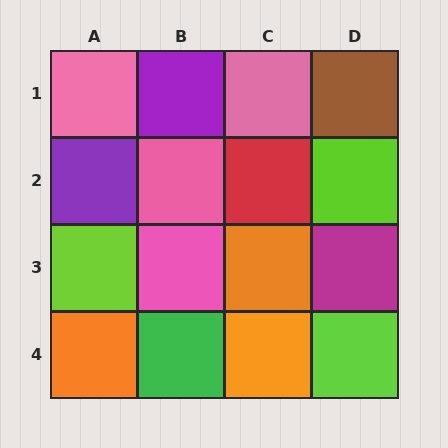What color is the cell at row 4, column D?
Lime.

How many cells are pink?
4 cells are pink.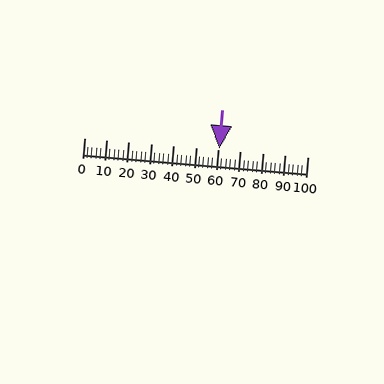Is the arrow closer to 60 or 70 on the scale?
The arrow is closer to 60.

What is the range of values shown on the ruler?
The ruler shows values from 0 to 100.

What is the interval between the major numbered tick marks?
The major tick marks are spaced 10 units apart.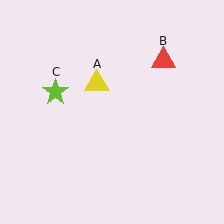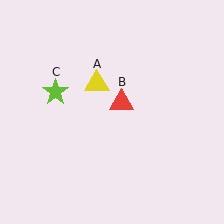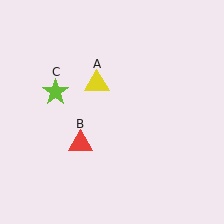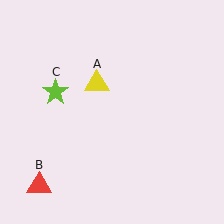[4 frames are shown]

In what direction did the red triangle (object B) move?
The red triangle (object B) moved down and to the left.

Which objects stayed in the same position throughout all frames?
Yellow triangle (object A) and lime star (object C) remained stationary.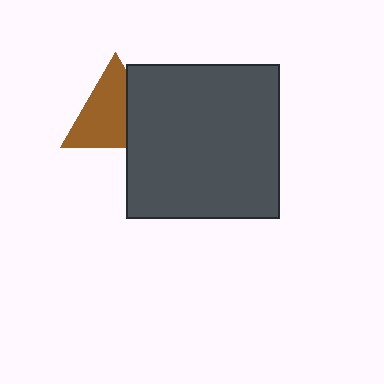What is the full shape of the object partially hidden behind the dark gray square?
The partially hidden object is a brown triangle.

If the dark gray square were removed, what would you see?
You would see the complete brown triangle.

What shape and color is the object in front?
The object in front is a dark gray square.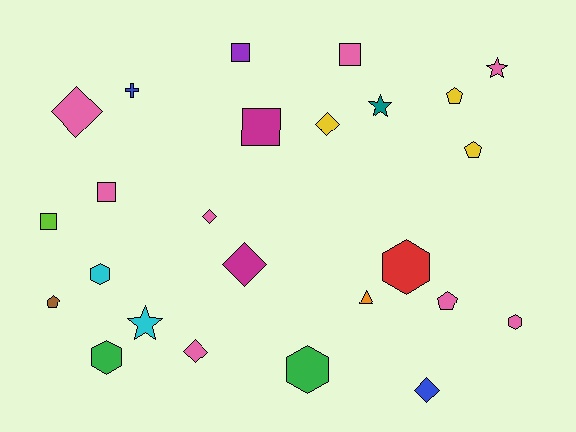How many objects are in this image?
There are 25 objects.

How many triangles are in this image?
There is 1 triangle.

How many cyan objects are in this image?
There are 2 cyan objects.